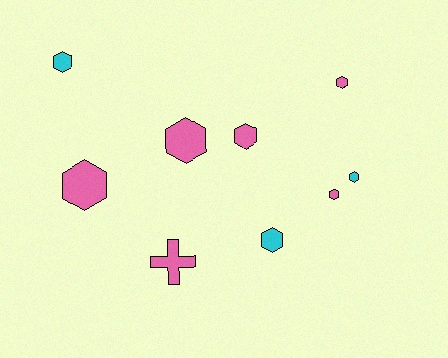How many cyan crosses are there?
There are no cyan crosses.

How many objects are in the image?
There are 9 objects.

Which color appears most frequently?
Pink, with 6 objects.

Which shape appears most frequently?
Hexagon, with 8 objects.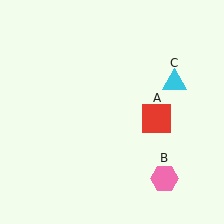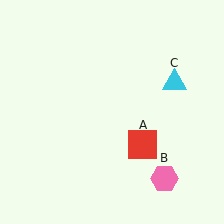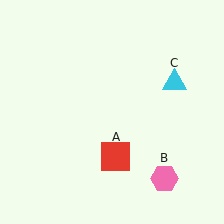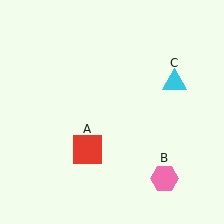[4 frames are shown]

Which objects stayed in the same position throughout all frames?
Pink hexagon (object B) and cyan triangle (object C) remained stationary.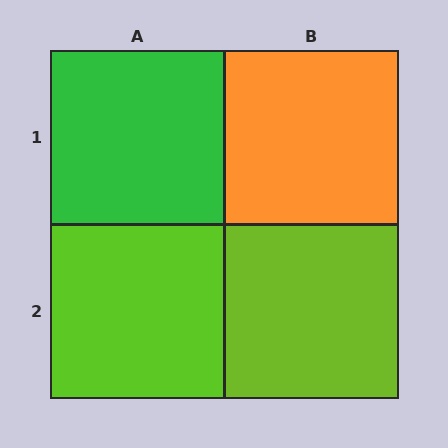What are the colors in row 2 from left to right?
Lime, lime.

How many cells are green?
1 cell is green.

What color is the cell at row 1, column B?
Orange.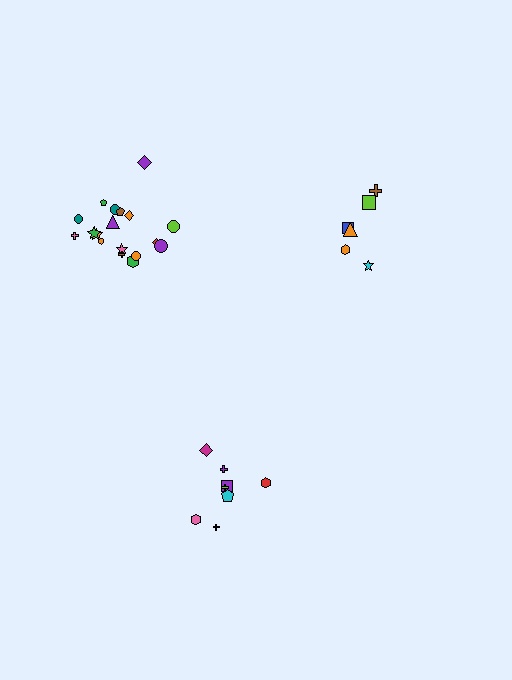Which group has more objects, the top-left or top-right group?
The top-left group.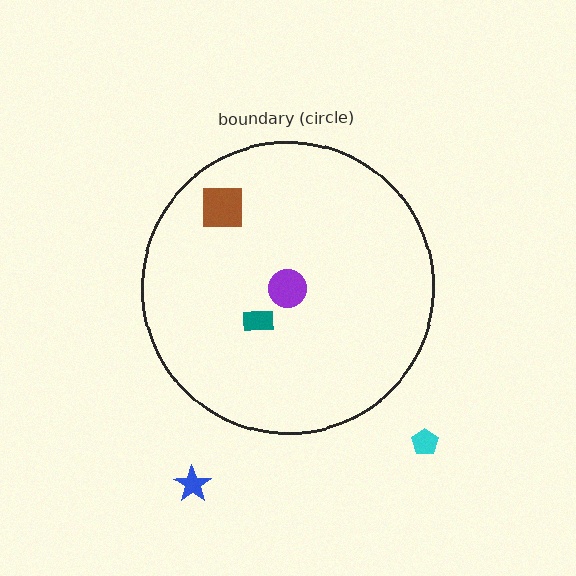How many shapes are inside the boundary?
3 inside, 2 outside.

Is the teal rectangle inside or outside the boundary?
Inside.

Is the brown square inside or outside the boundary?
Inside.